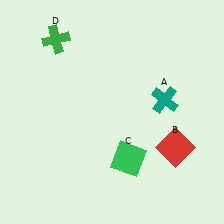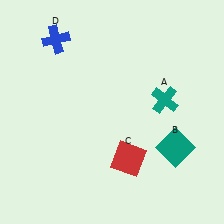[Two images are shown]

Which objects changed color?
B changed from red to teal. C changed from green to red. D changed from green to blue.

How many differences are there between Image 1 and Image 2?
There are 3 differences between the two images.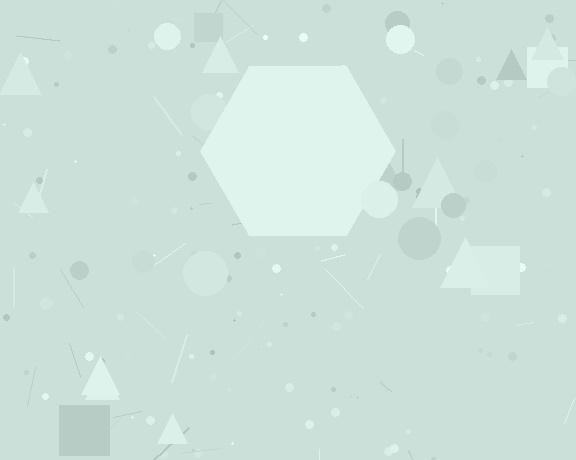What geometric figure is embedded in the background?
A hexagon is embedded in the background.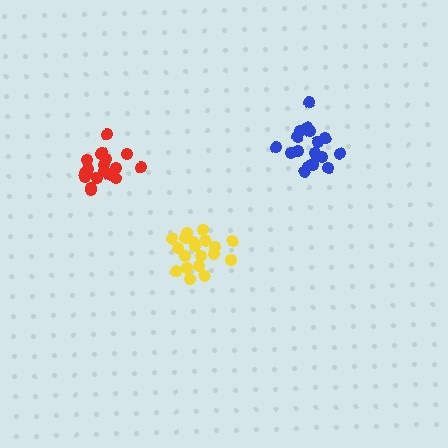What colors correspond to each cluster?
The clusters are colored: blue, yellow, red.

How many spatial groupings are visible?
There are 3 spatial groupings.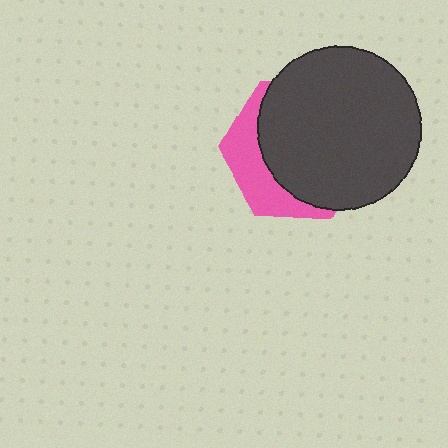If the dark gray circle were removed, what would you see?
You would see the complete pink hexagon.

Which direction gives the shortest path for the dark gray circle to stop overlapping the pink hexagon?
Moving toward the upper-right gives the shortest separation.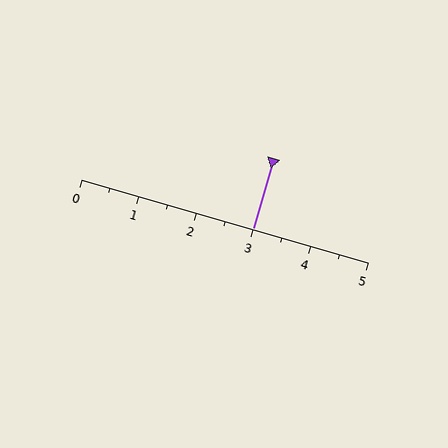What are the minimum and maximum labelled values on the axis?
The axis runs from 0 to 5.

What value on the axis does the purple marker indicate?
The marker indicates approximately 3.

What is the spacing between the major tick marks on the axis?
The major ticks are spaced 1 apart.